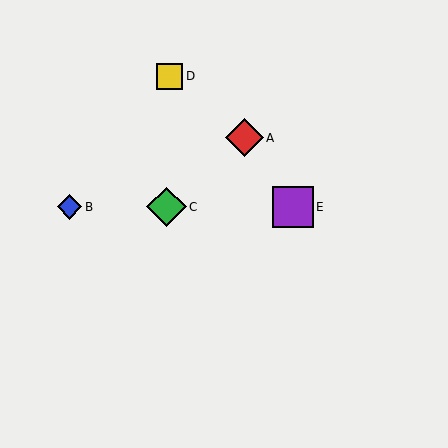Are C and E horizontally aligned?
Yes, both are at y≈207.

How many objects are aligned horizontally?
3 objects (B, C, E) are aligned horizontally.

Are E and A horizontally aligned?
No, E is at y≈207 and A is at y≈138.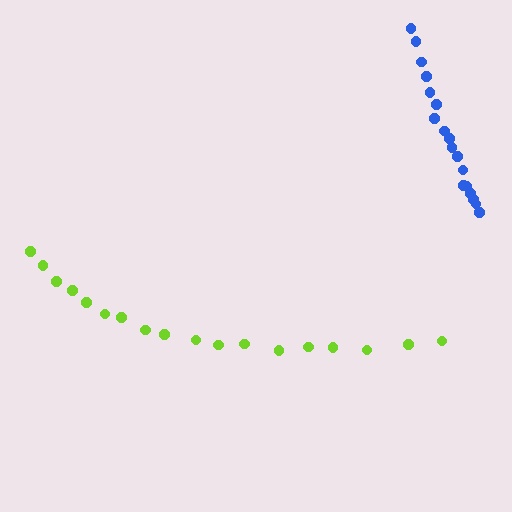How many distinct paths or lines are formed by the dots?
There are 2 distinct paths.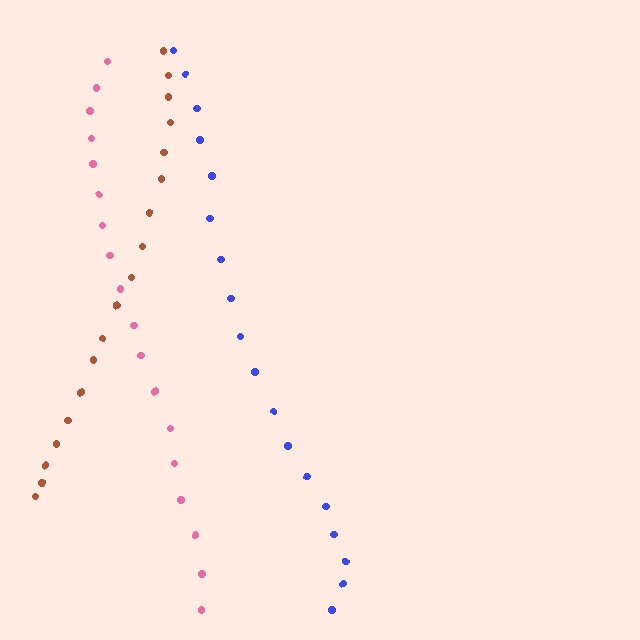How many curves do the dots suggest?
There are 3 distinct paths.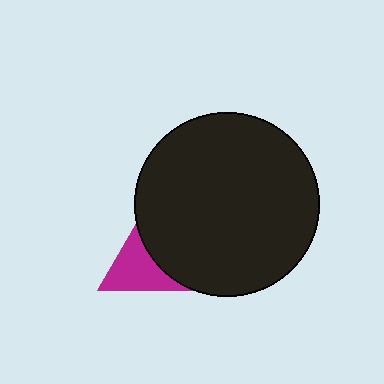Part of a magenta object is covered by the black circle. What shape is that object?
It is a triangle.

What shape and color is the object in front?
The object in front is a black circle.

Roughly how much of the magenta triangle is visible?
About half of it is visible (roughly 59%).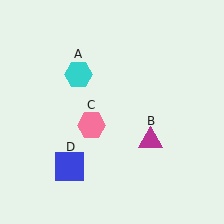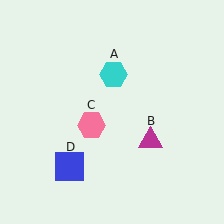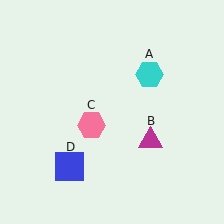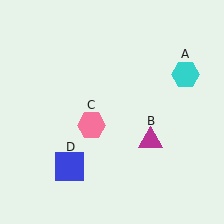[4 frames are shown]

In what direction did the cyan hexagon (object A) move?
The cyan hexagon (object A) moved right.